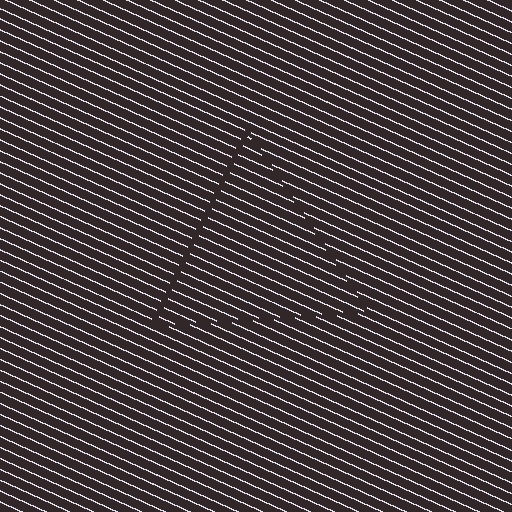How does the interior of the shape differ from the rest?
The interior of the shape contains the same grating, shifted by half a period — the contour is defined by the phase discontinuity where line-ends from the inner and outer gratings abut.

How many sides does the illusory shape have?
3 sides — the line-ends trace a triangle.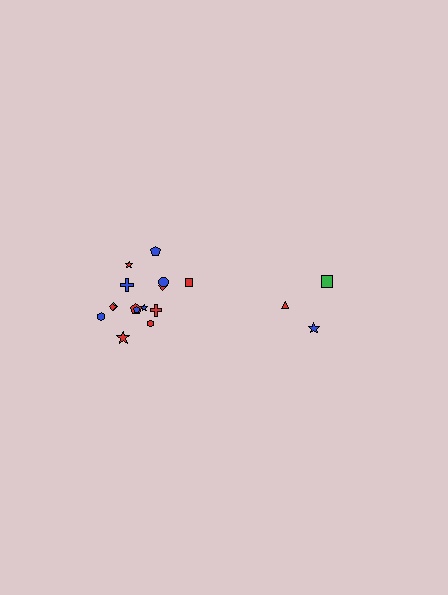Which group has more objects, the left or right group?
The left group.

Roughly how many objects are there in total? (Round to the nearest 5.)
Roughly 20 objects in total.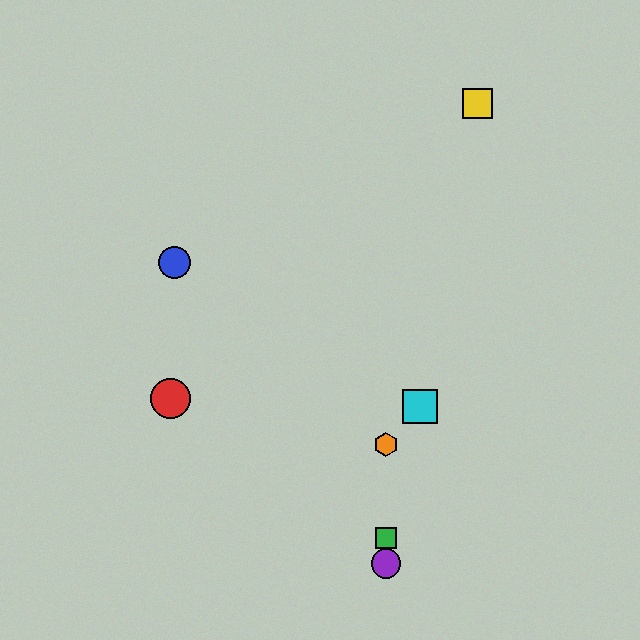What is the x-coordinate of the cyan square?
The cyan square is at x≈420.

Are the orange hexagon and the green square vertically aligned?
Yes, both are at x≈386.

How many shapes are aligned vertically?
3 shapes (the green square, the purple circle, the orange hexagon) are aligned vertically.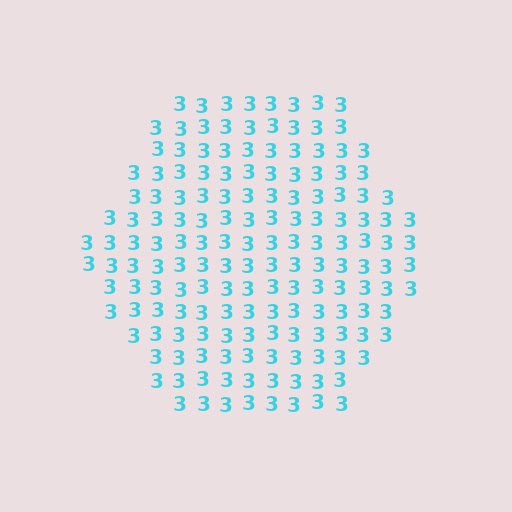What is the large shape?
The large shape is a hexagon.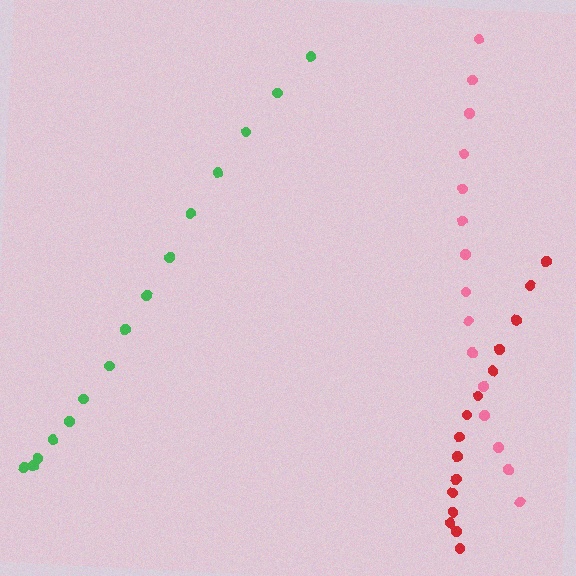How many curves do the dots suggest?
There are 3 distinct paths.